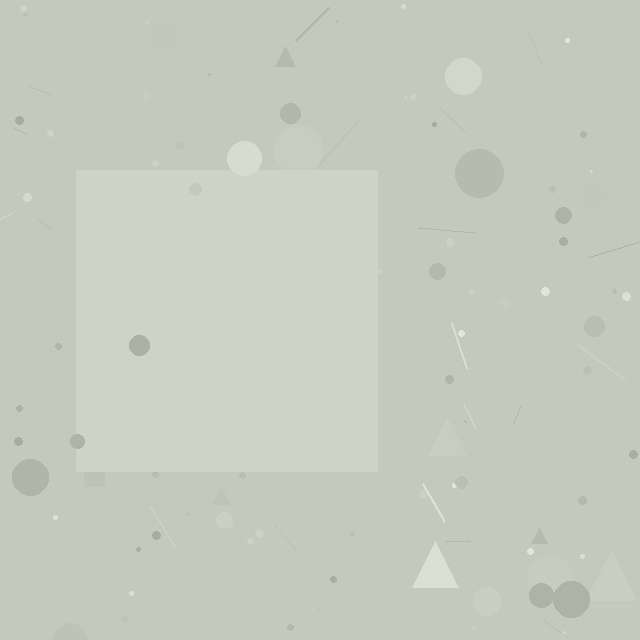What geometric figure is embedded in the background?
A square is embedded in the background.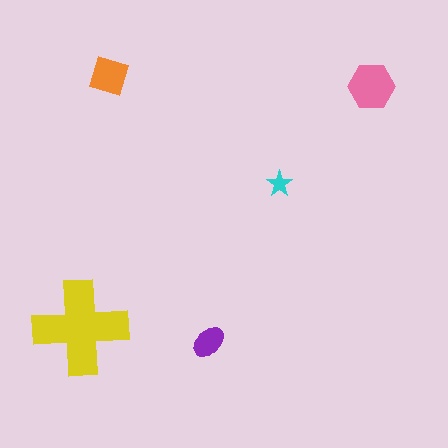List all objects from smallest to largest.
The cyan star, the purple ellipse, the orange diamond, the pink hexagon, the yellow cross.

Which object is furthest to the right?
The pink hexagon is rightmost.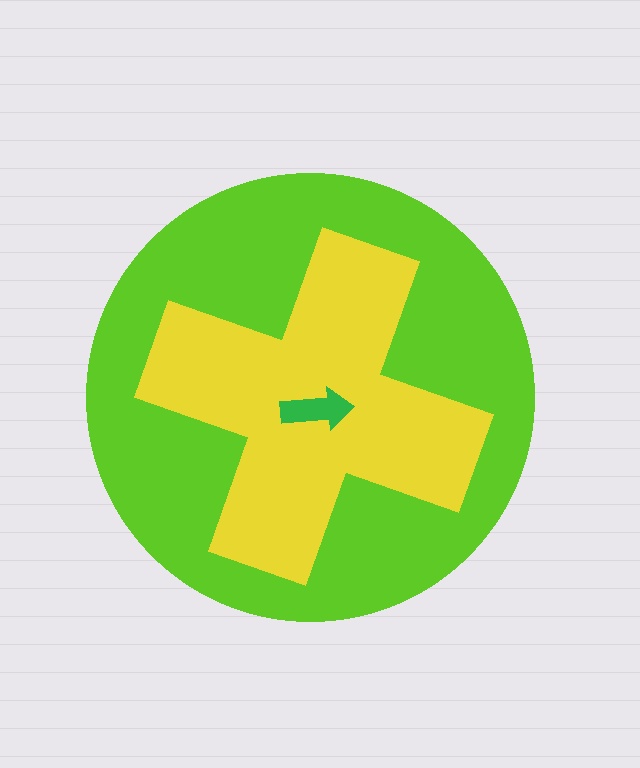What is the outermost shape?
The lime circle.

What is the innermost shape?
The green arrow.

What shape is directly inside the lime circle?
The yellow cross.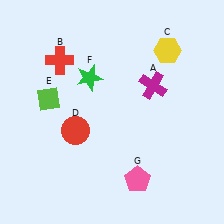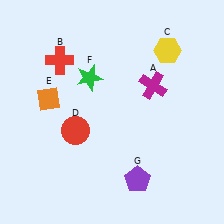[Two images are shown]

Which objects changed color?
E changed from lime to orange. G changed from pink to purple.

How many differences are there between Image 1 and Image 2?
There are 2 differences between the two images.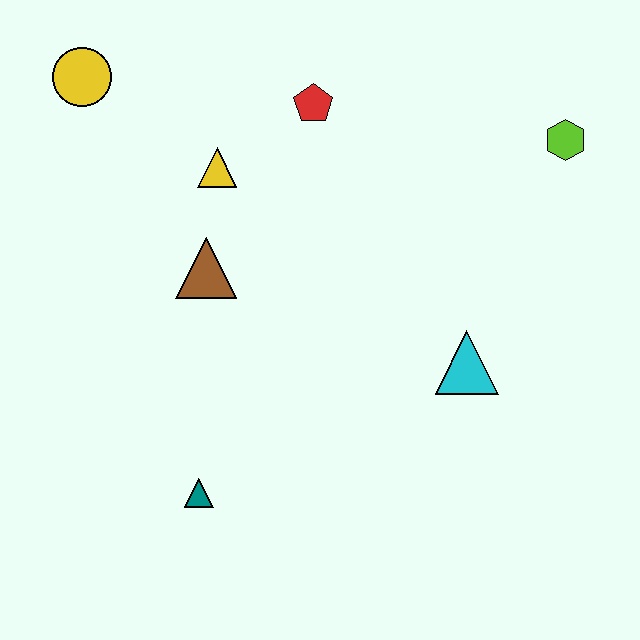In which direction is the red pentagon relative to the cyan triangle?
The red pentagon is above the cyan triangle.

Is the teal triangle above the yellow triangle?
No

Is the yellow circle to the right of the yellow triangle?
No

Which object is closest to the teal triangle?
The brown triangle is closest to the teal triangle.